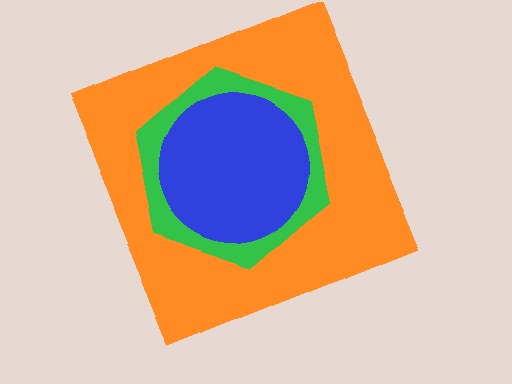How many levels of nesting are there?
3.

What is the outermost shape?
The orange square.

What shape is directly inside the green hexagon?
The blue circle.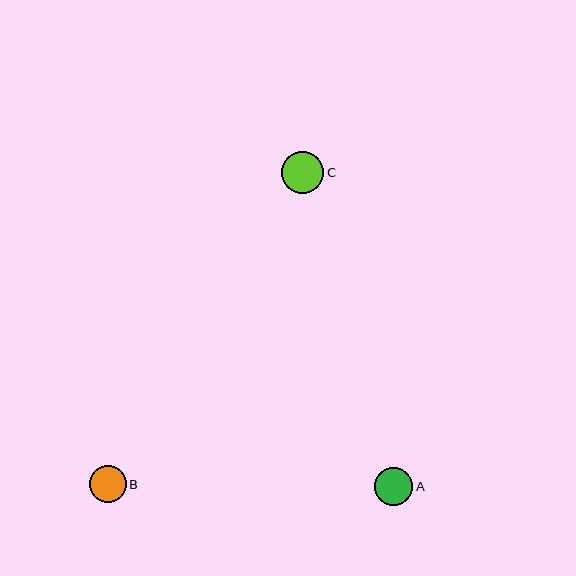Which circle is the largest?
Circle C is the largest with a size of approximately 42 pixels.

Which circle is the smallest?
Circle B is the smallest with a size of approximately 37 pixels.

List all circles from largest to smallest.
From largest to smallest: C, A, B.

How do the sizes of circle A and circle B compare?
Circle A and circle B are approximately the same size.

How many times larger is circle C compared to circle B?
Circle C is approximately 1.1 times the size of circle B.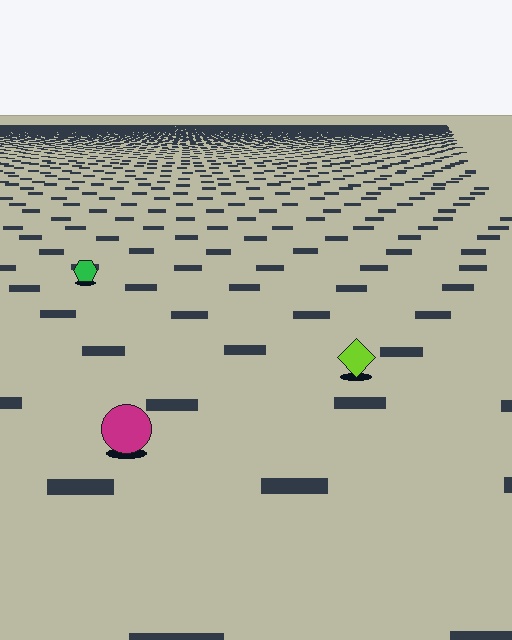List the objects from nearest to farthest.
From nearest to farthest: the magenta circle, the lime diamond, the green hexagon.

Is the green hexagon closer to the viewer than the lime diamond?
No. The lime diamond is closer — you can tell from the texture gradient: the ground texture is coarser near it.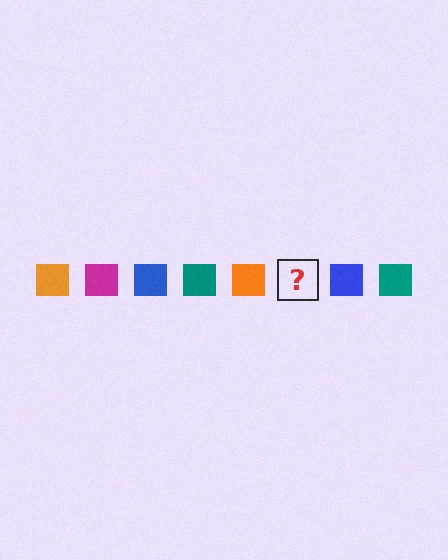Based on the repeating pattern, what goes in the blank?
The blank should be a magenta square.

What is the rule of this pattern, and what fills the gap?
The rule is that the pattern cycles through orange, magenta, blue, teal squares. The gap should be filled with a magenta square.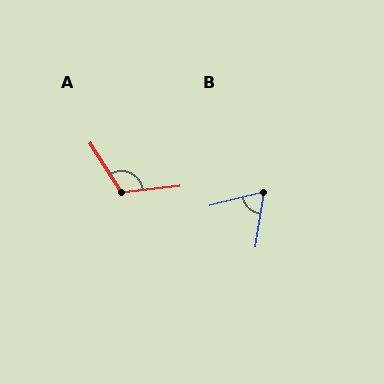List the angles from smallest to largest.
B (67°), A (116°).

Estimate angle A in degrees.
Approximately 116 degrees.